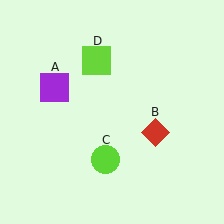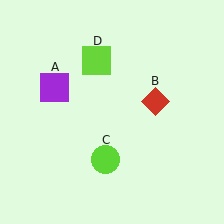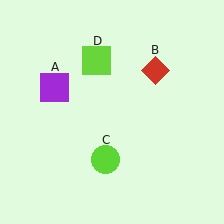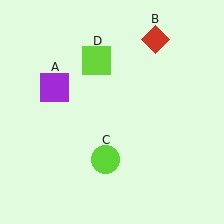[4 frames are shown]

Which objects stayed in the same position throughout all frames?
Purple square (object A) and lime circle (object C) and lime square (object D) remained stationary.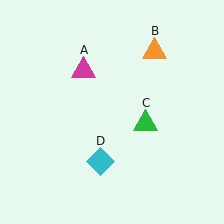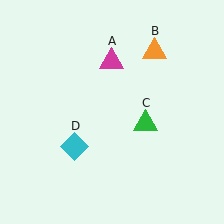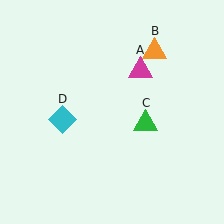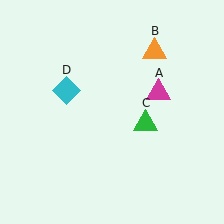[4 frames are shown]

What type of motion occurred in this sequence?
The magenta triangle (object A), cyan diamond (object D) rotated clockwise around the center of the scene.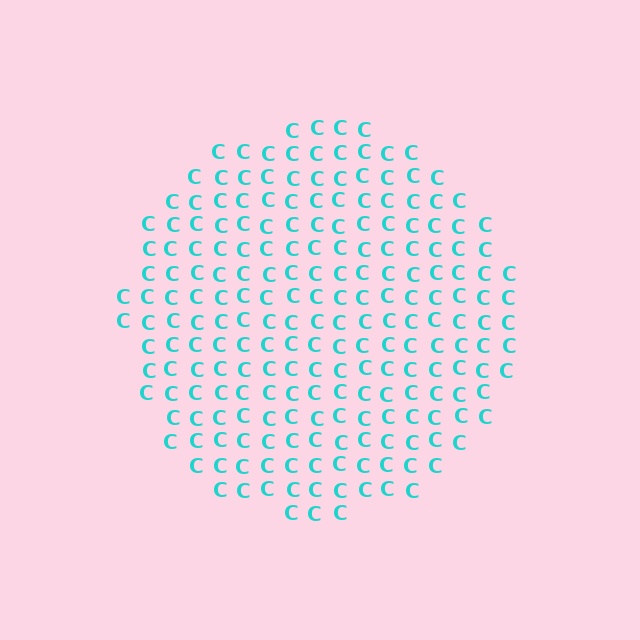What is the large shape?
The large shape is a circle.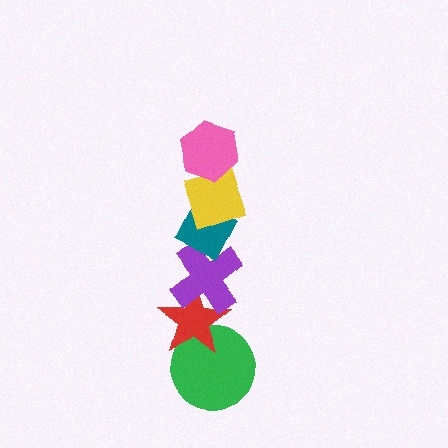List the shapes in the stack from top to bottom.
From top to bottom: the pink hexagon, the yellow diamond, the teal diamond, the purple cross, the red star, the green circle.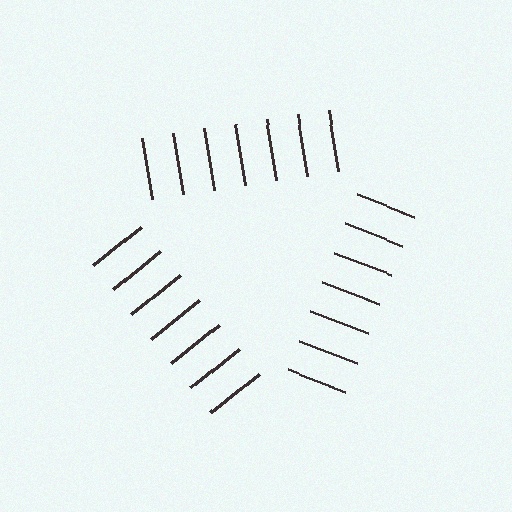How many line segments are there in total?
21 — 7 along each of the 3 edges.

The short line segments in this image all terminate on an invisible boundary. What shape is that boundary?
An illusory triangle — the line segments terminate on its edges but no continuous stroke is drawn.